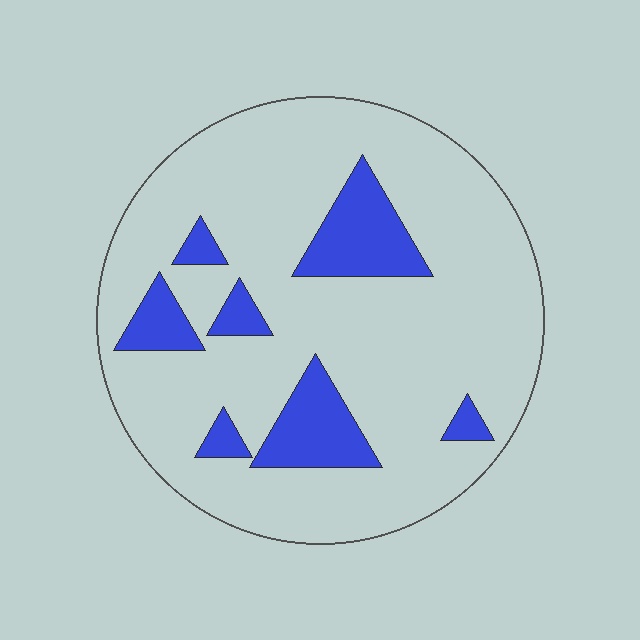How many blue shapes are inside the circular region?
7.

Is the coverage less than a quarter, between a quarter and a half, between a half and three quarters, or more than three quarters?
Less than a quarter.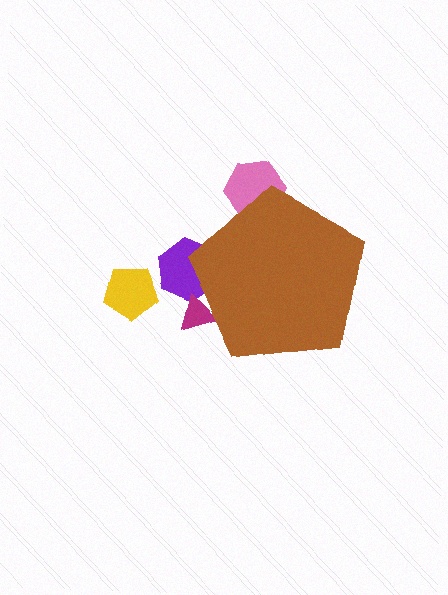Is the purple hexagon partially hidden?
Yes, the purple hexagon is partially hidden behind the brown pentagon.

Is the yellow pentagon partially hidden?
No, the yellow pentagon is fully visible.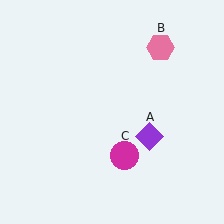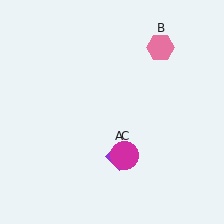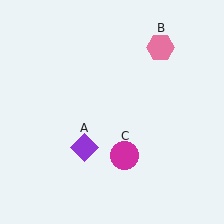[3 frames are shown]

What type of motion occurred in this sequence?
The purple diamond (object A) rotated clockwise around the center of the scene.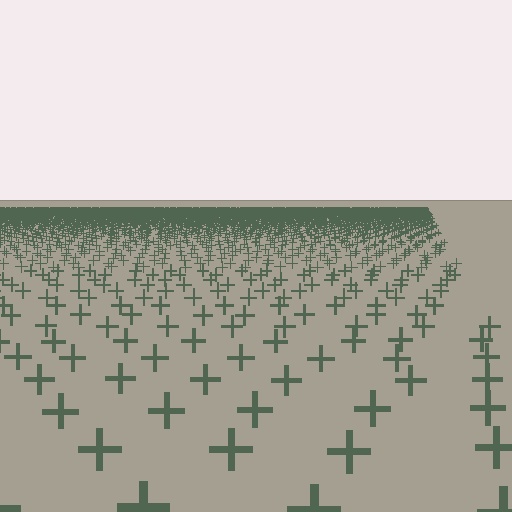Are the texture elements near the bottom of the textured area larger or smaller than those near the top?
Larger. Near the bottom, elements are closer to the viewer and appear at a bigger on-screen size.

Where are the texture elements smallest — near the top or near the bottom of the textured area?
Near the top.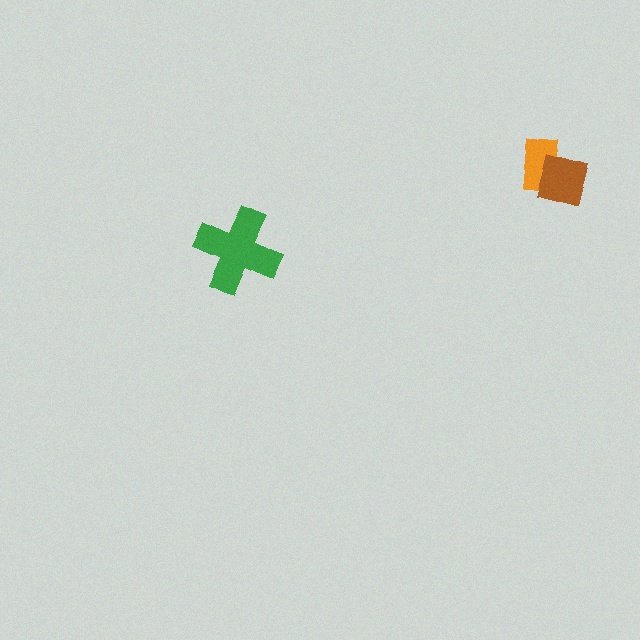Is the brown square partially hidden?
No, no other shape covers it.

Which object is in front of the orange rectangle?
The brown square is in front of the orange rectangle.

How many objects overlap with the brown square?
1 object overlaps with the brown square.